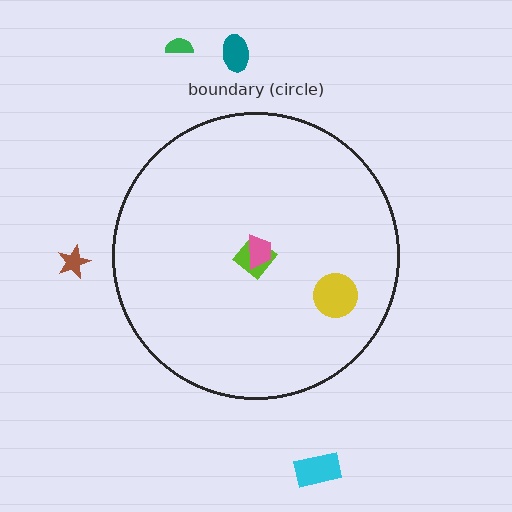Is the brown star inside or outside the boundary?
Outside.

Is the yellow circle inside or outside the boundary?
Inside.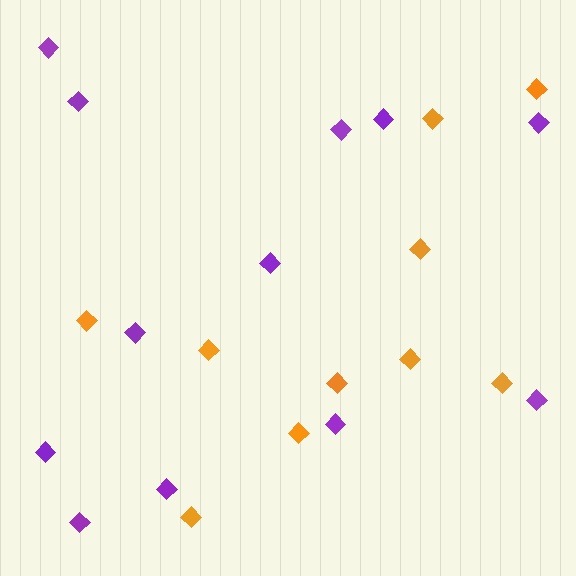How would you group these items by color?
There are 2 groups: one group of purple diamonds (12) and one group of orange diamonds (10).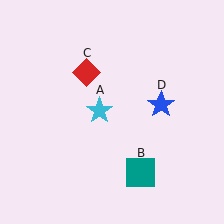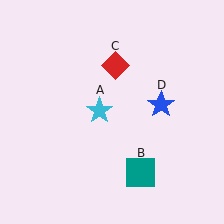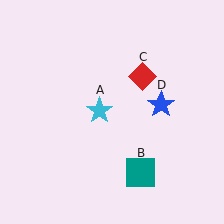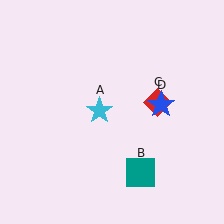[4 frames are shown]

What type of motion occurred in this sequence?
The red diamond (object C) rotated clockwise around the center of the scene.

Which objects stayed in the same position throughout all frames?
Cyan star (object A) and teal square (object B) and blue star (object D) remained stationary.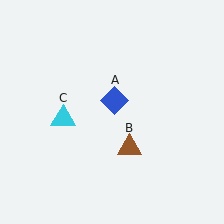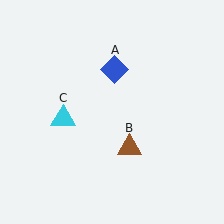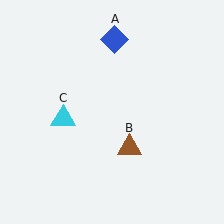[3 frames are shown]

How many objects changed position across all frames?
1 object changed position: blue diamond (object A).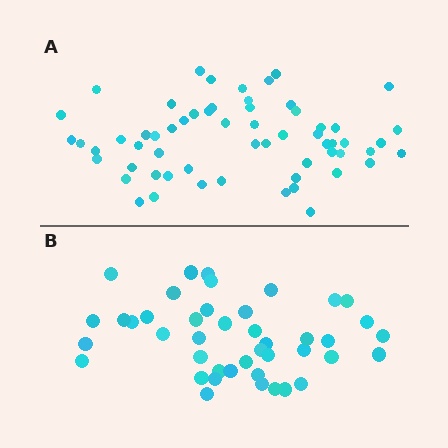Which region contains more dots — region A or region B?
Region A (the top region) has more dots.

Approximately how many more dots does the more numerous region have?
Region A has approximately 15 more dots than region B.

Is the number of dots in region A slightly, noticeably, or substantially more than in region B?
Region A has noticeably more, but not dramatically so. The ratio is roughly 1.4 to 1.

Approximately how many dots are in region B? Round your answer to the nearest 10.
About 40 dots. (The exact count is 43, which rounds to 40.)